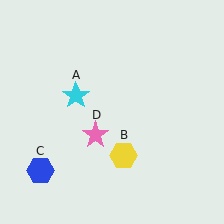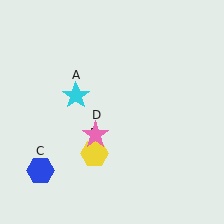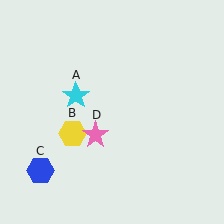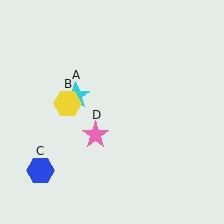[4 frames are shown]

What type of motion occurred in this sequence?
The yellow hexagon (object B) rotated clockwise around the center of the scene.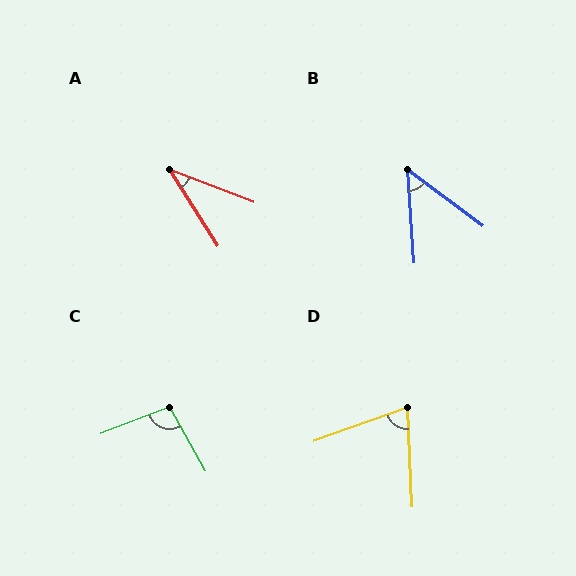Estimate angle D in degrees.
Approximately 73 degrees.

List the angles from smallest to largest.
A (37°), B (50°), D (73°), C (98°).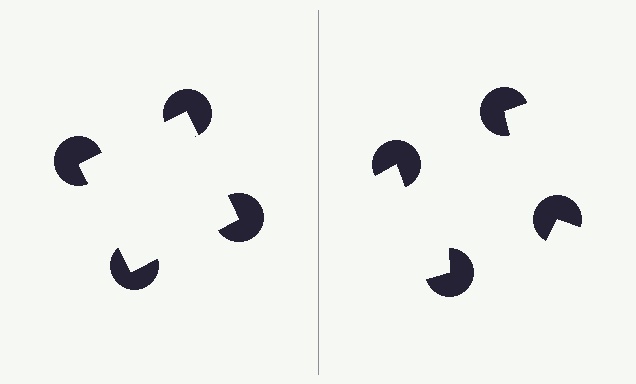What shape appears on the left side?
An illusory square.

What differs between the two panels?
The pac-man discs are positioned identically on both sides; only the wedge orientations differ. On the left they align to a square; on the right they are misaligned.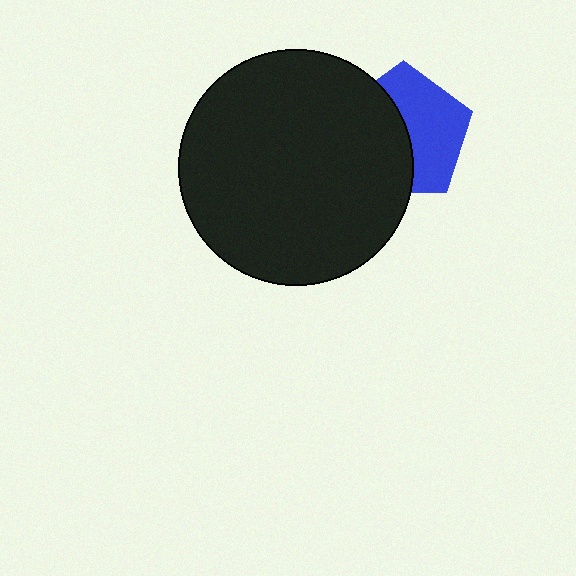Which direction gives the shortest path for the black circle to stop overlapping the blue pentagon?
Moving left gives the shortest separation.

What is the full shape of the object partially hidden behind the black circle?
The partially hidden object is a blue pentagon.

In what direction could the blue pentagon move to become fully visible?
The blue pentagon could move right. That would shift it out from behind the black circle entirely.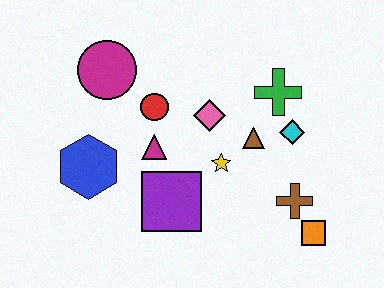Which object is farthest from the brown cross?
The magenta circle is farthest from the brown cross.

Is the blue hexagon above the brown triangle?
No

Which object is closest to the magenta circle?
The red circle is closest to the magenta circle.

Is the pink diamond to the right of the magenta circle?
Yes